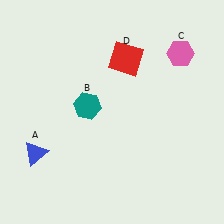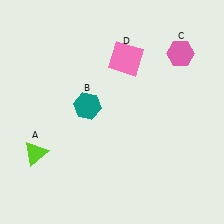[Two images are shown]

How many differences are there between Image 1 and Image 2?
There are 2 differences between the two images.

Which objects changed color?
A changed from blue to lime. D changed from red to pink.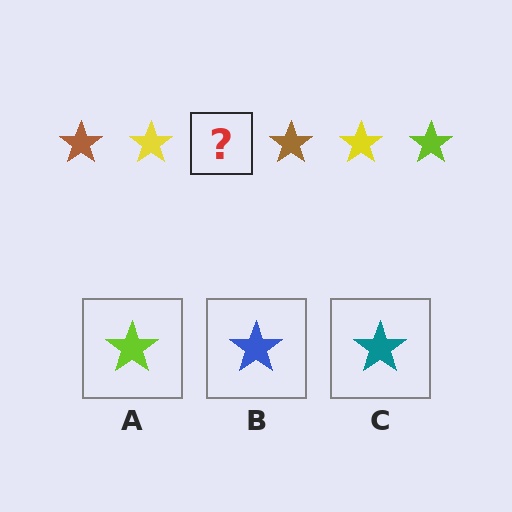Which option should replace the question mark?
Option A.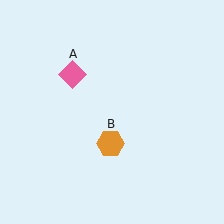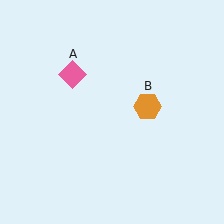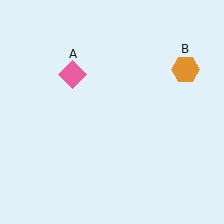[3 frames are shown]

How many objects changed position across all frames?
1 object changed position: orange hexagon (object B).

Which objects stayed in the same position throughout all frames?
Pink diamond (object A) remained stationary.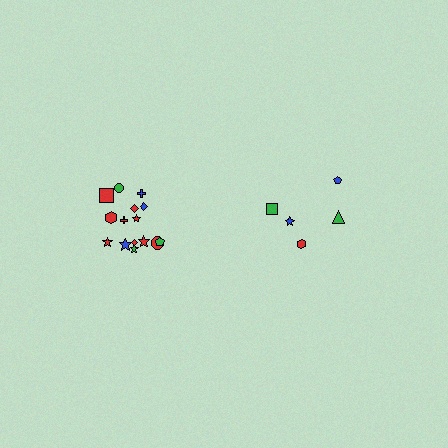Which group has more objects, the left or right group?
The left group.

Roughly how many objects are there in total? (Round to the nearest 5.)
Roughly 20 objects in total.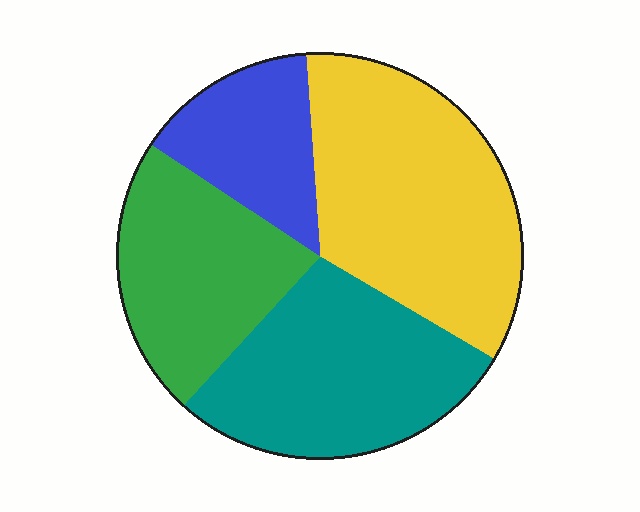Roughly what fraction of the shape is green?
Green covers around 25% of the shape.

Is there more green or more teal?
Teal.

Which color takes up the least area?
Blue, at roughly 15%.